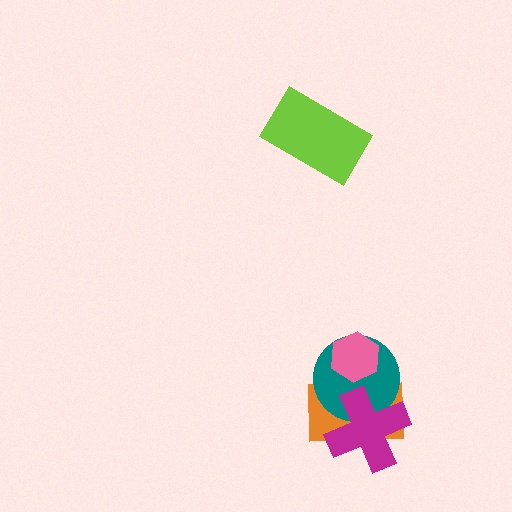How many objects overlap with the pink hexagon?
2 objects overlap with the pink hexagon.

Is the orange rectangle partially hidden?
Yes, it is partially covered by another shape.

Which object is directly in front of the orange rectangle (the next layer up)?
The teal circle is directly in front of the orange rectangle.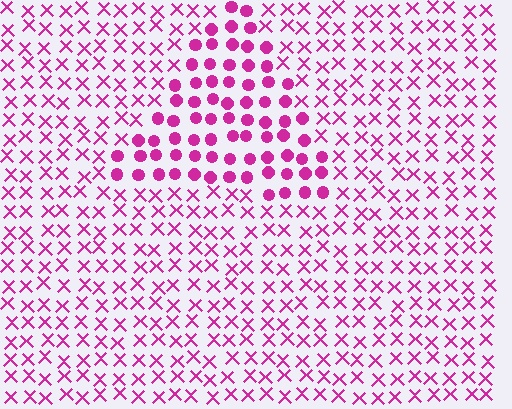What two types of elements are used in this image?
The image uses circles inside the triangle region and X marks outside it.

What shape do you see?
I see a triangle.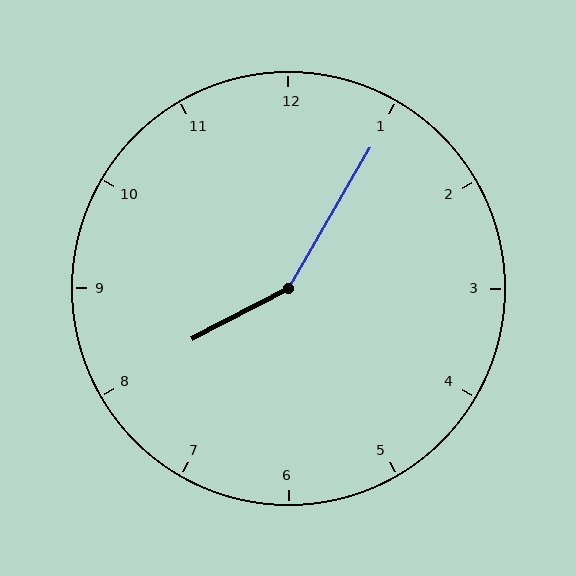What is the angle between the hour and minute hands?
Approximately 148 degrees.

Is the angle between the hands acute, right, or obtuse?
It is obtuse.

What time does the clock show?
8:05.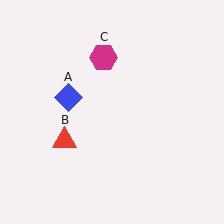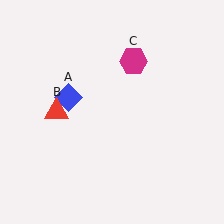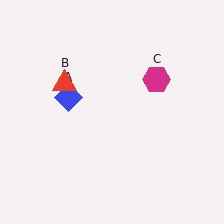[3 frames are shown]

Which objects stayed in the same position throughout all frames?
Blue diamond (object A) remained stationary.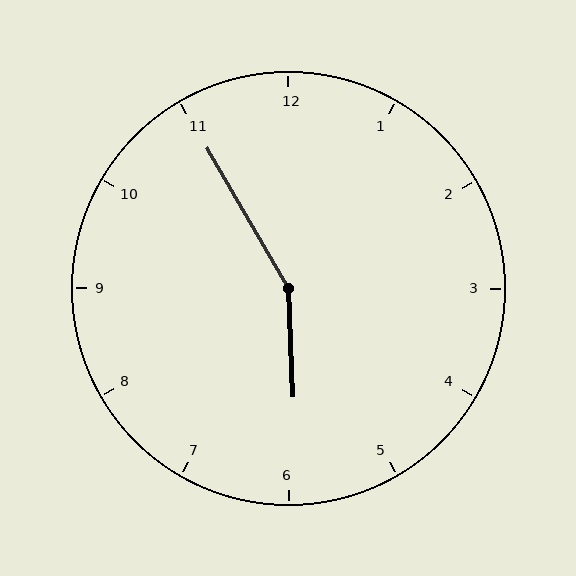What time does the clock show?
5:55.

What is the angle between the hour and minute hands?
Approximately 152 degrees.